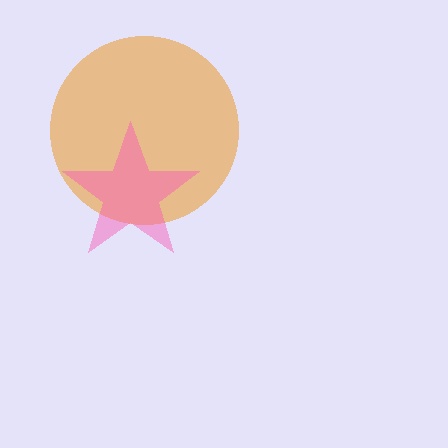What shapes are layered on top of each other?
The layered shapes are: an orange circle, a pink star.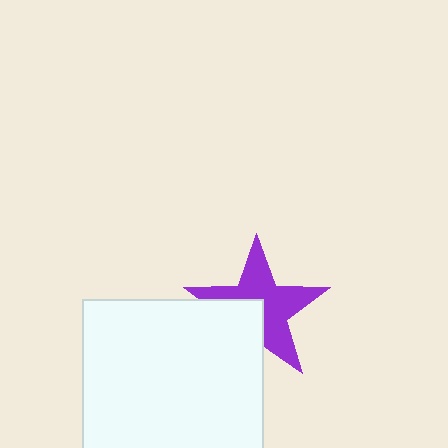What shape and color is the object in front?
The object in front is a white square.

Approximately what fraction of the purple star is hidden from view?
Roughly 35% of the purple star is hidden behind the white square.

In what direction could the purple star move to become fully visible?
The purple star could move toward the upper-right. That would shift it out from behind the white square entirely.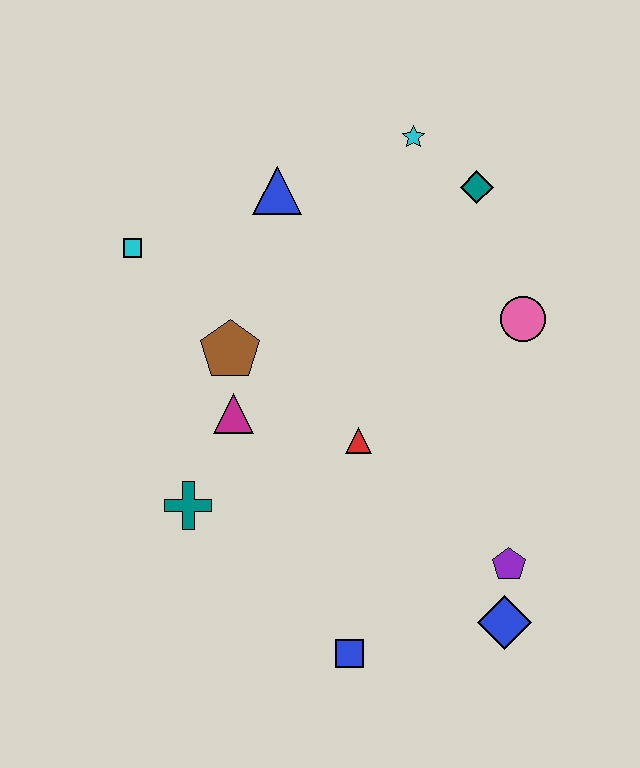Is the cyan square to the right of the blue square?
No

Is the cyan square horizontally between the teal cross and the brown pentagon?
No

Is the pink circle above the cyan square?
No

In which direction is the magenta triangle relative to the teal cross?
The magenta triangle is above the teal cross.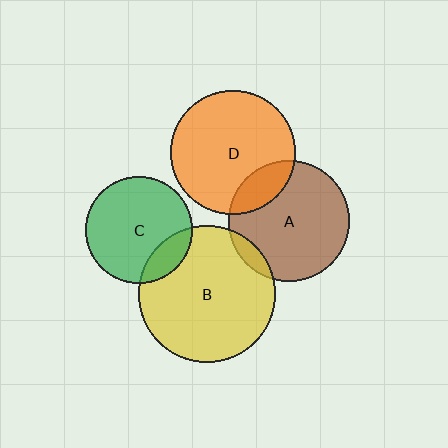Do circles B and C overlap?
Yes.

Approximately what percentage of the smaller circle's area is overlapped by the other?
Approximately 15%.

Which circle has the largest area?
Circle B (yellow).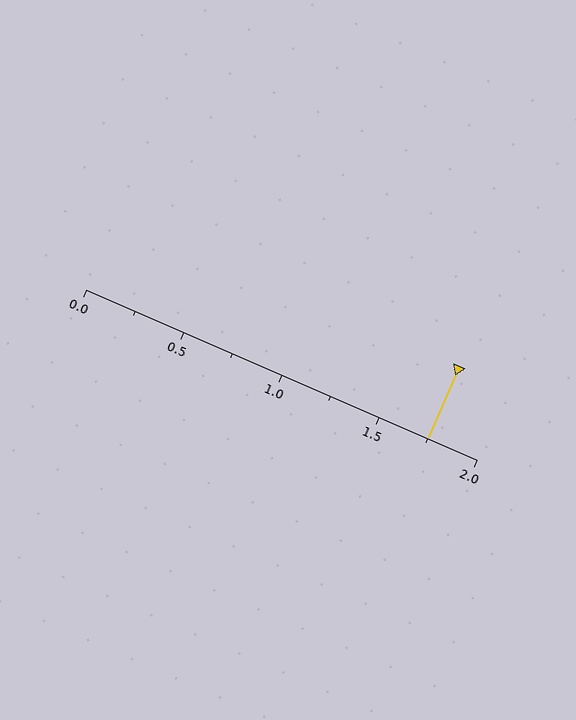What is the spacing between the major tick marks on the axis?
The major ticks are spaced 0.5 apart.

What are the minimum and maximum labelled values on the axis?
The axis runs from 0.0 to 2.0.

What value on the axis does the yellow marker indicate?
The marker indicates approximately 1.75.